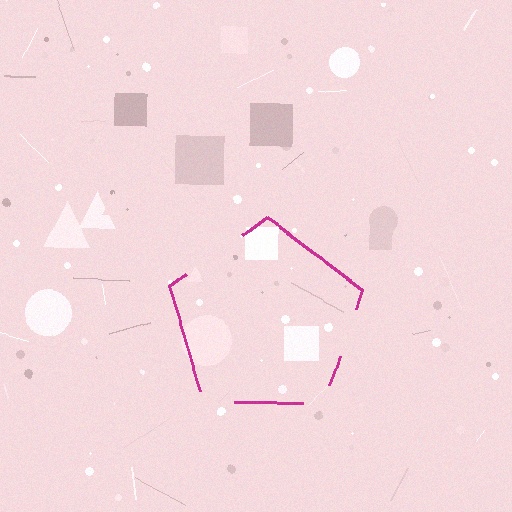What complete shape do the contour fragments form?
The contour fragments form a pentagon.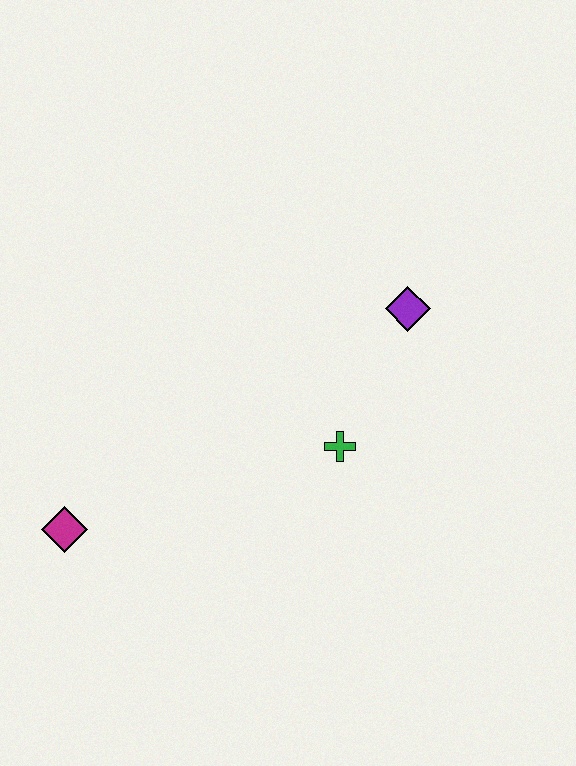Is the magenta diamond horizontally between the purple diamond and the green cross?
No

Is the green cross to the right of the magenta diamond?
Yes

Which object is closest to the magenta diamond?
The green cross is closest to the magenta diamond.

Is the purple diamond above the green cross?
Yes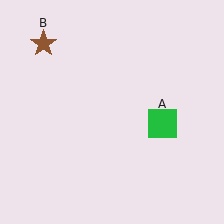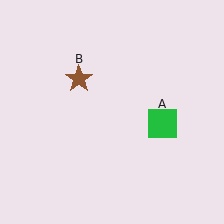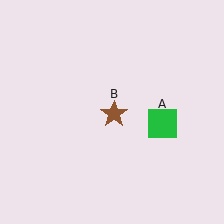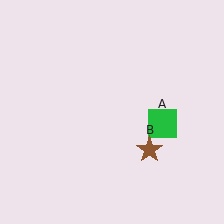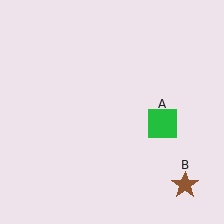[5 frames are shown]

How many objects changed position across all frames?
1 object changed position: brown star (object B).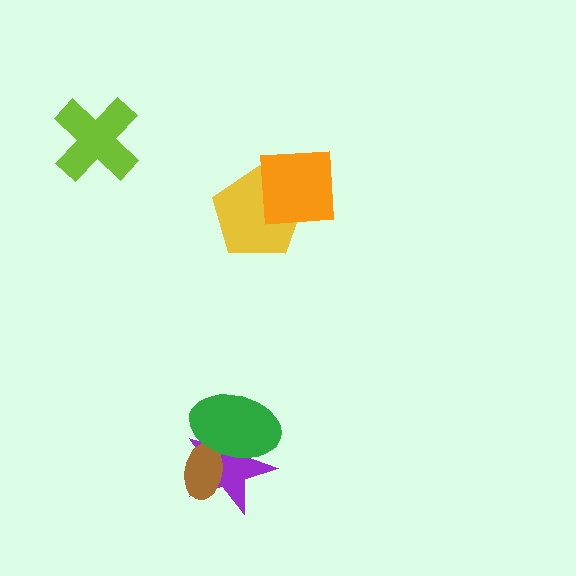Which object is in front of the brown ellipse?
The green ellipse is in front of the brown ellipse.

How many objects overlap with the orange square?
1 object overlaps with the orange square.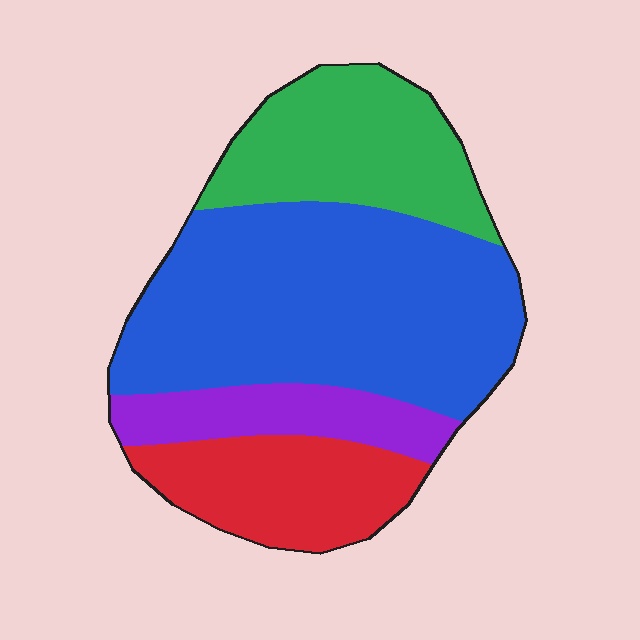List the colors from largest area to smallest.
From largest to smallest: blue, green, red, purple.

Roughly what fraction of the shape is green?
Green takes up about one fifth (1/5) of the shape.